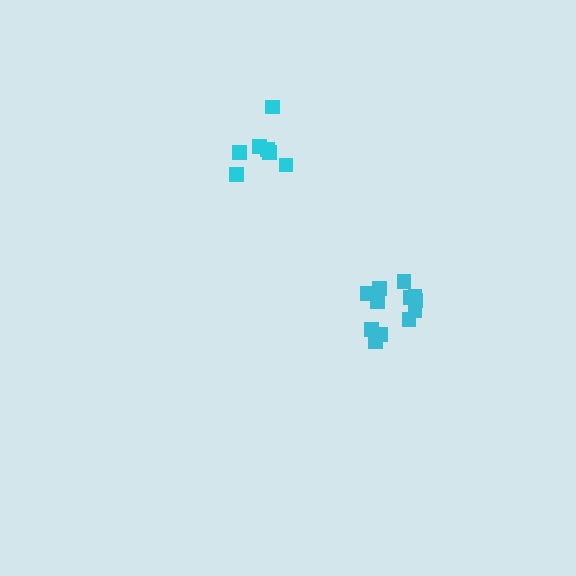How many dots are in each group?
Group 1: 12 dots, Group 2: 7 dots (19 total).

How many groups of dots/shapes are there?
There are 2 groups.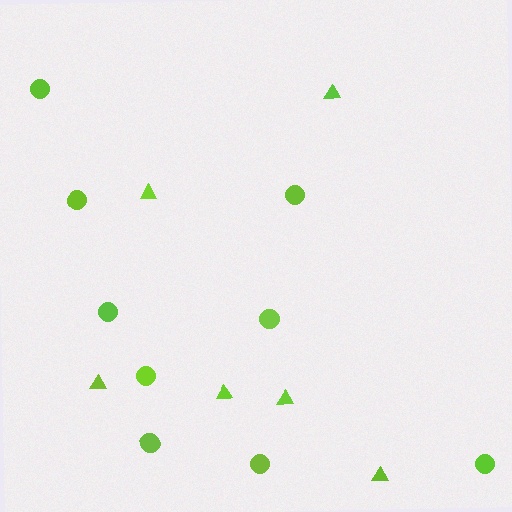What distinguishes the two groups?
There are 2 groups: one group of circles (9) and one group of triangles (6).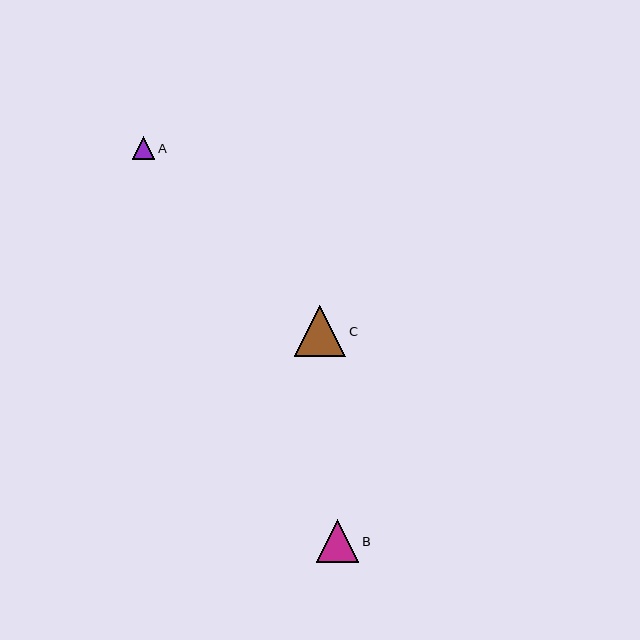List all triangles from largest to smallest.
From largest to smallest: C, B, A.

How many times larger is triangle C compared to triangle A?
Triangle C is approximately 2.3 times the size of triangle A.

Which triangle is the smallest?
Triangle A is the smallest with a size of approximately 23 pixels.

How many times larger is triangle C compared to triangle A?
Triangle C is approximately 2.3 times the size of triangle A.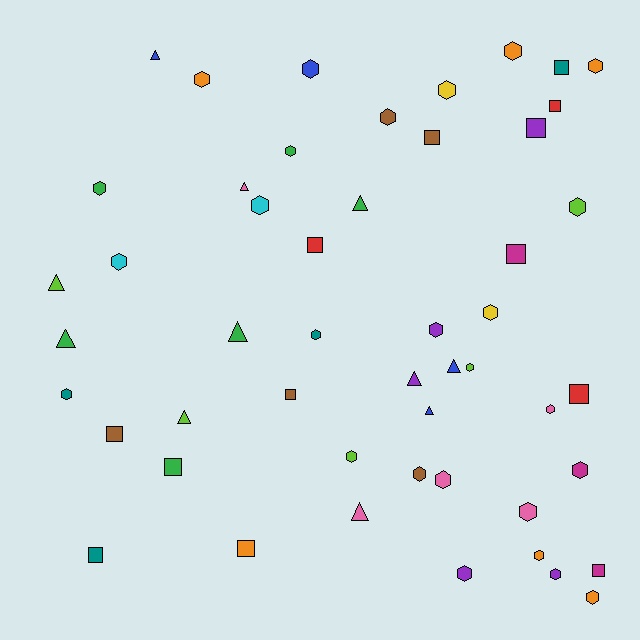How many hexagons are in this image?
There are 26 hexagons.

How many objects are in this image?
There are 50 objects.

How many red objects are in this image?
There are 3 red objects.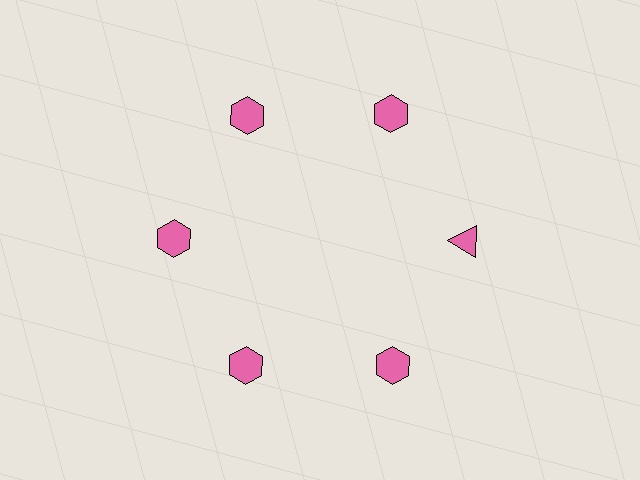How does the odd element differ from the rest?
It has a different shape: triangle instead of hexagon.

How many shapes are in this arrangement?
There are 6 shapes arranged in a ring pattern.